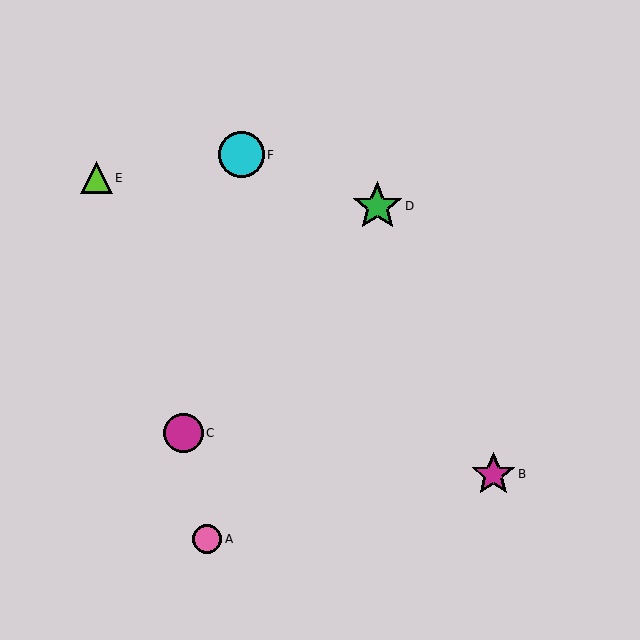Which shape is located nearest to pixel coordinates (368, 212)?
The green star (labeled D) at (377, 206) is nearest to that location.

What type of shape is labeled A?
Shape A is a pink circle.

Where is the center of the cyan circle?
The center of the cyan circle is at (241, 155).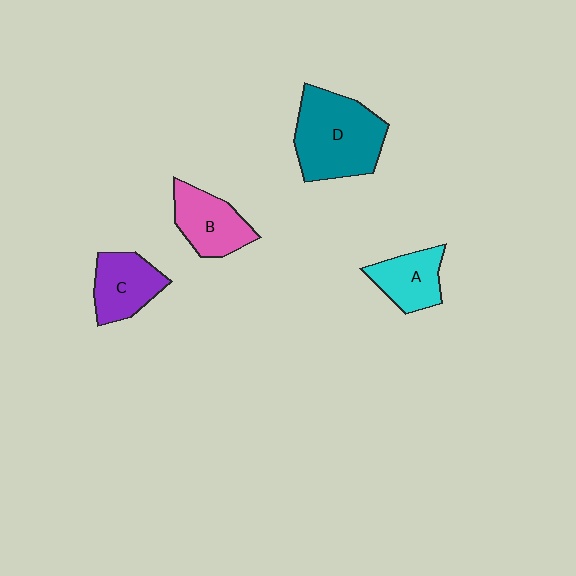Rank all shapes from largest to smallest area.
From largest to smallest: D (teal), B (pink), C (purple), A (cyan).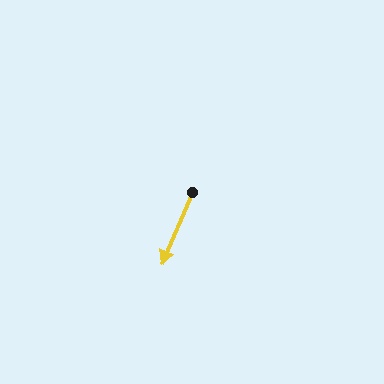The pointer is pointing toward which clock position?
Roughly 7 o'clock.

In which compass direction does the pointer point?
Southwest.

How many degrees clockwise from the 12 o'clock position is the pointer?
Approximately 203 degrees.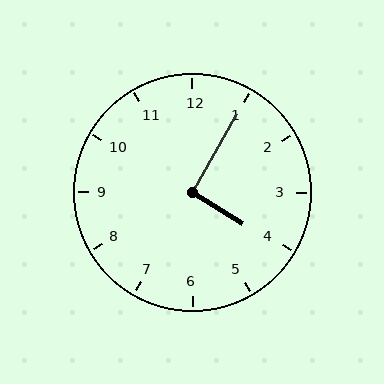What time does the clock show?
4:05.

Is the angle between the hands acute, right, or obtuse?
It is right.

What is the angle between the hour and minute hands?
Approximately 92 degrees.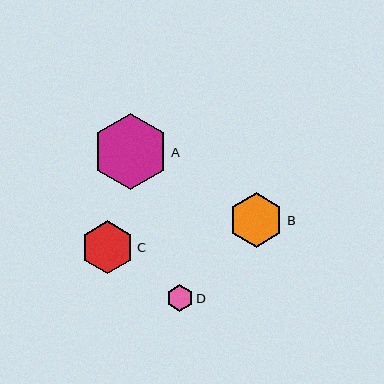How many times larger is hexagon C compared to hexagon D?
Hexagon C is approximately 2.0 times the size of hexagon D.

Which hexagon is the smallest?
Hexagon D is the smallest with a size of approximately 26 pixels.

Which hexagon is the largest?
Hexagon A is the largest with a size of approximately 76 pixels.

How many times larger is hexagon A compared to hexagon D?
Hexagon A is approximately 2.9 times the size of hexagon D.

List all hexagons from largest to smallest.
From largest to smallest: A, B, C, D.